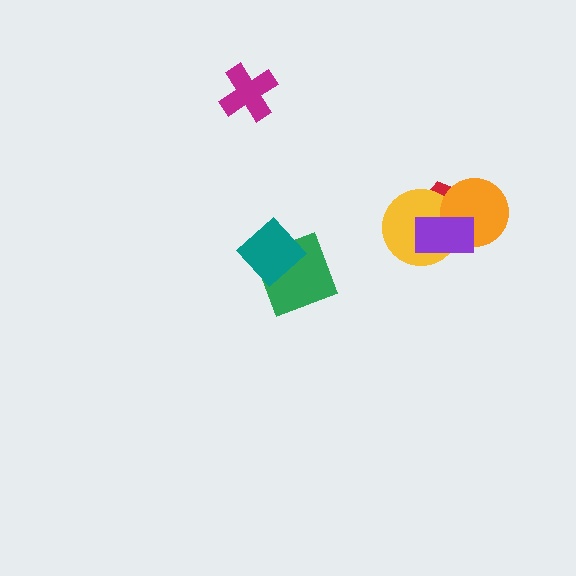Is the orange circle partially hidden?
Yes, it is partially covered by another shape.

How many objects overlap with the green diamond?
1 object overlaps with the green diamond.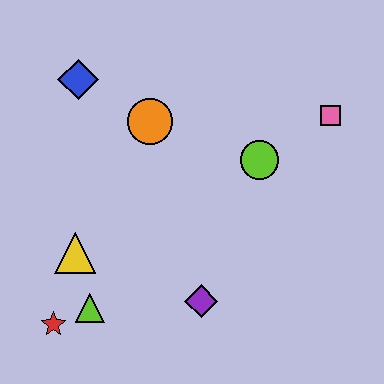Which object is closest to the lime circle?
The pink square is closest to the lime circle.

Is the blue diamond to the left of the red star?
No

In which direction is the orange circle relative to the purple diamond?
The orange circle is above the purple diamond.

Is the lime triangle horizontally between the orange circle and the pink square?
No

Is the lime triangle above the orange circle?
No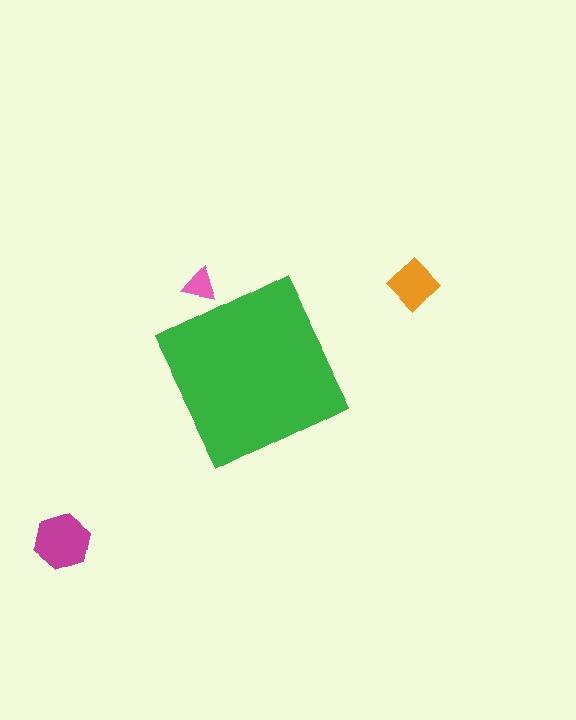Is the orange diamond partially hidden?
No, the orange diamond is fully visible.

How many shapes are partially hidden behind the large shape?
1 shape is partially hidden.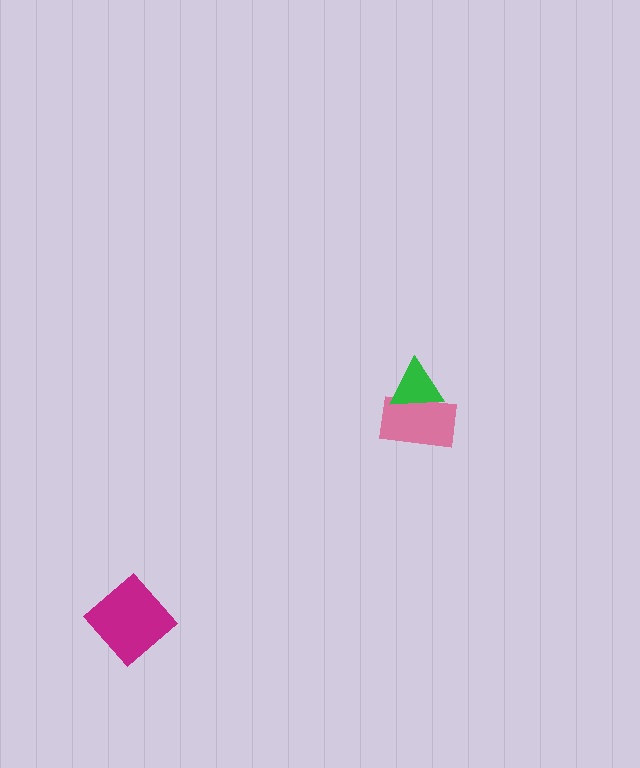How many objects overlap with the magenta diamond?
0 objects overlap with the magenta diamond.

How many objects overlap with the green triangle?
1 object overlaps with the green triangle.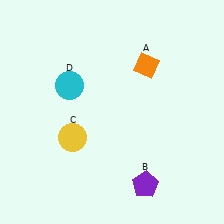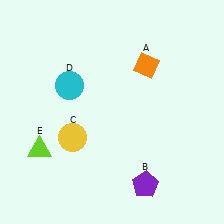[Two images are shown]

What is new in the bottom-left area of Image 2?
A lime triangle (E) was added in the bottom-left area of Image 2.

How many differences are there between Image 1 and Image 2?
There is 1 difference between the two images.